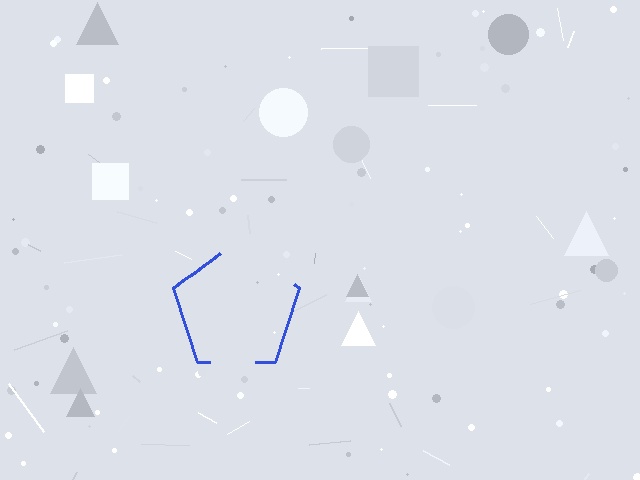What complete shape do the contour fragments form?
The contour fragments form a pentagon.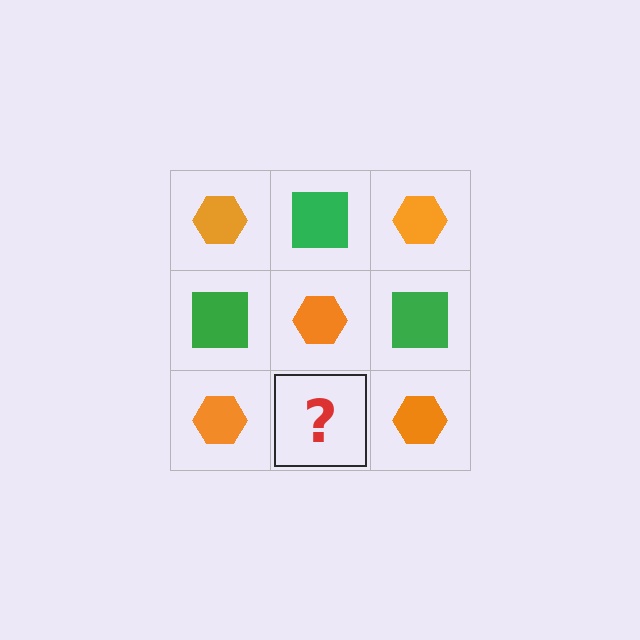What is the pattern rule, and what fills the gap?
The rule is that it alternates orange hexagon and green square in a checkerboard pattern. The gap should be filled with a green square.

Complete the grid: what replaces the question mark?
The question mark should be replaced with a green square.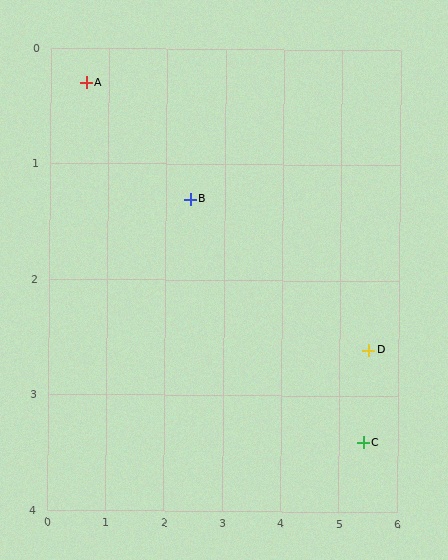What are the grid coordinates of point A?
Point A is at approximately (0.6, 0.3).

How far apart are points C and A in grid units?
Points C and A are about 5.7 grid units apart.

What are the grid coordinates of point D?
Point D is at approximately (5.5, 2.6).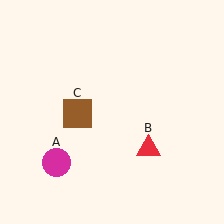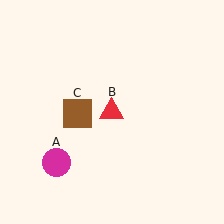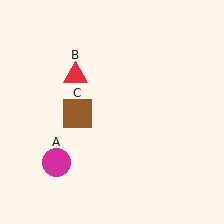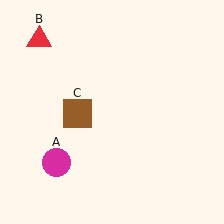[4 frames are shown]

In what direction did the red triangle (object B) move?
The red triangle (object B) moved up and to the left.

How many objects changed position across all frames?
1 object changed position: red triangle (object B).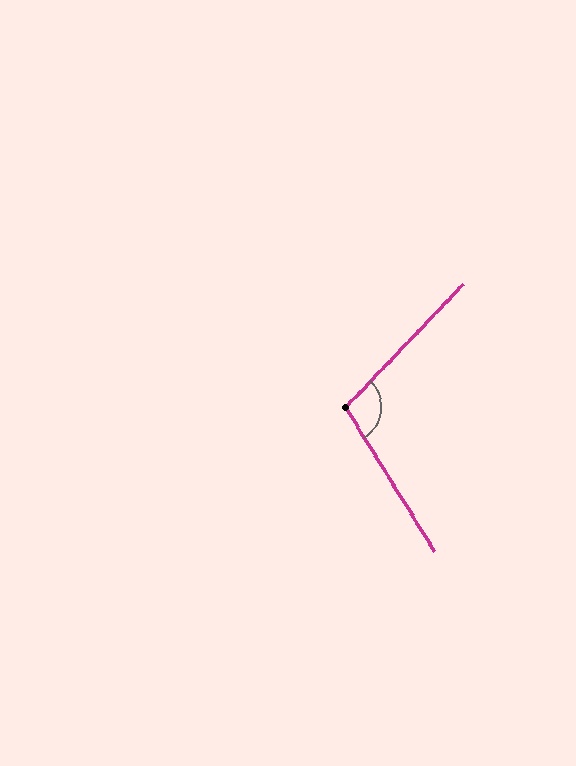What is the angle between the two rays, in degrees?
Approximately 105 degrees.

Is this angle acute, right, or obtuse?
It is obtuse.